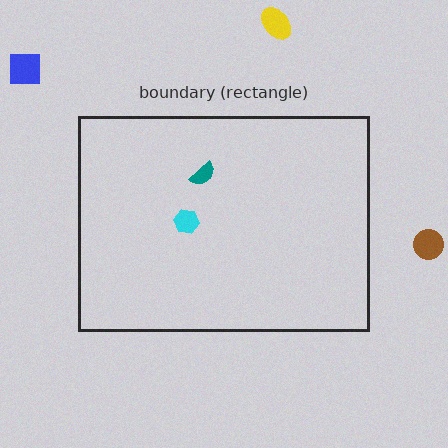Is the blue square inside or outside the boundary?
Outside.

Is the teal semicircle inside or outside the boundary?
Inside.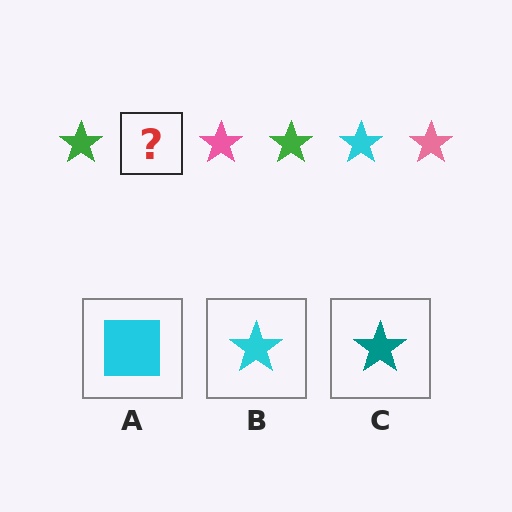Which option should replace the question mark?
Option B.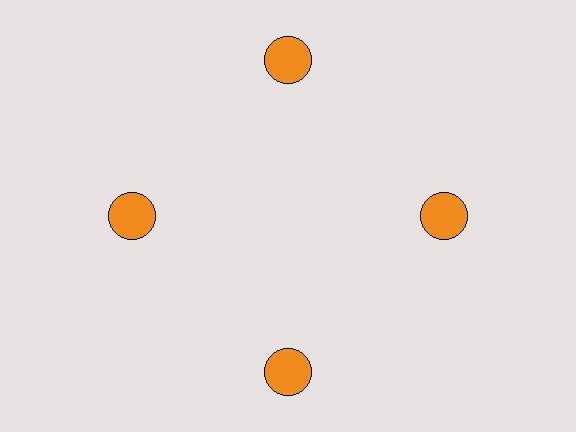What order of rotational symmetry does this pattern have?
This pattern has 4-fold rotational symmetry.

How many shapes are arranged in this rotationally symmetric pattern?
There are 4 shapes, arranged in 4 groups of 1.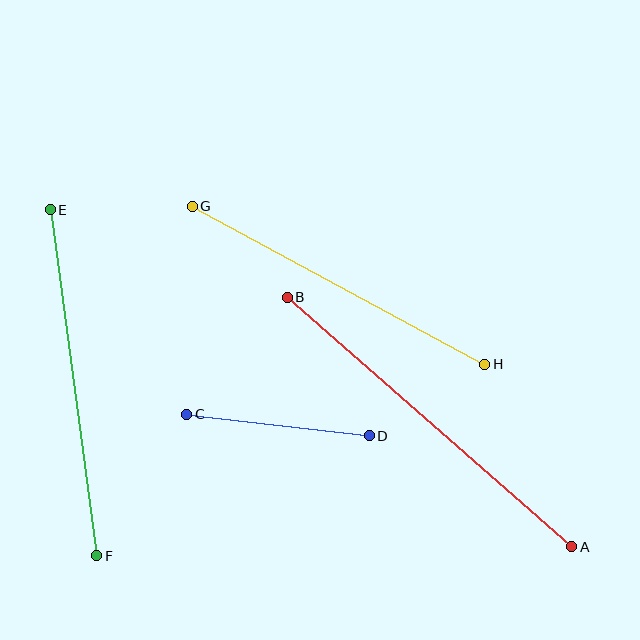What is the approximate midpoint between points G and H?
The midpoint is at approximately (338, 285) pixels.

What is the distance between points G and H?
The distance is approximately 333 pixels.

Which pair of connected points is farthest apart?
Points A and B are farthest apart.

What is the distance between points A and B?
The distance is approximately 379 pixels.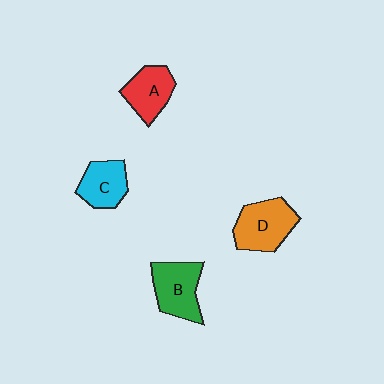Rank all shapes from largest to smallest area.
From largest to smallest: D (orange), B (green), A (red), C (cyan).